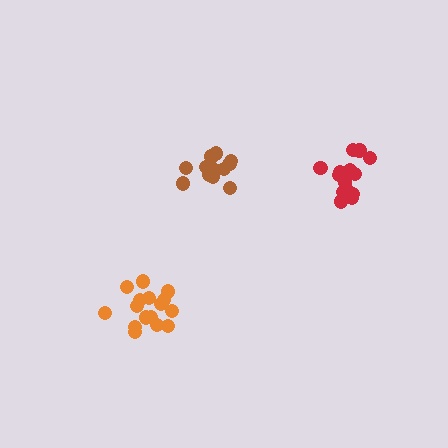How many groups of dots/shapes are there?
There are 3 groups.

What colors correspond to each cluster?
The clusters are colored: brown, orange, red.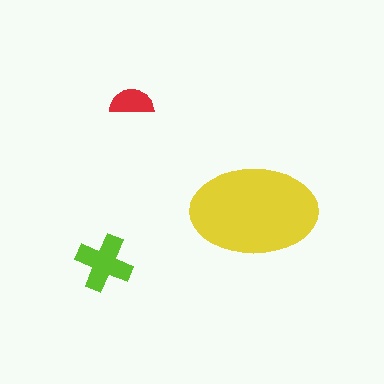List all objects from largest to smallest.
The yellow ellipse, the lime cross, the red semicircle.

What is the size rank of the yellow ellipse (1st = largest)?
1st.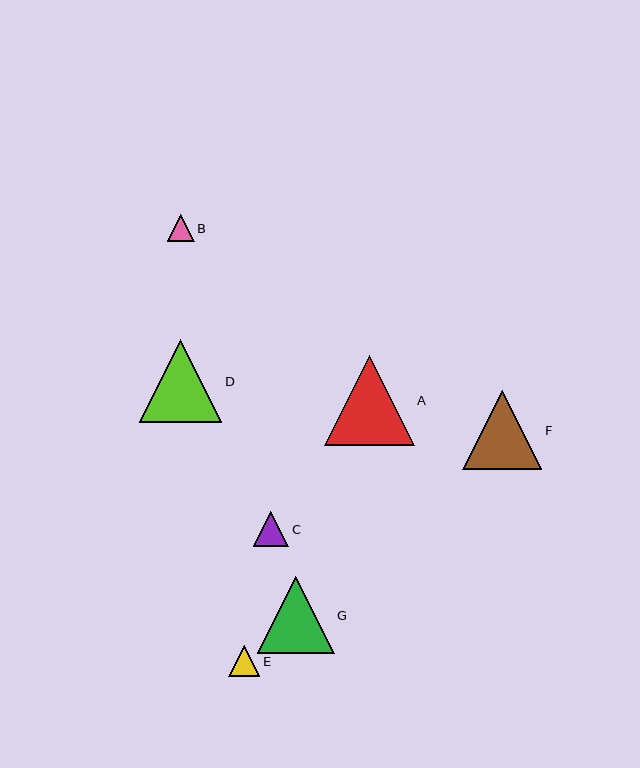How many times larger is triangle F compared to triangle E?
Triangle F is approximately 2.5 times the size of triangle E.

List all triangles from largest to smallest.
From largest to smallest: A, D, F, G, C, E, B.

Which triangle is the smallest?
Triangle B is the smallest with a size of approximately 27 pixels.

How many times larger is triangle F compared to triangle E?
Triangle F is approximately 2.5 times the size of triangle E.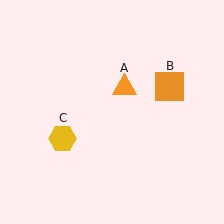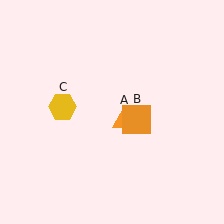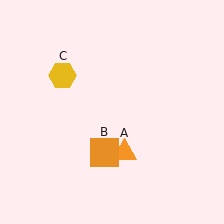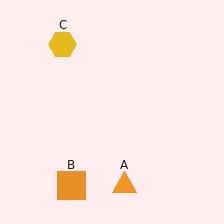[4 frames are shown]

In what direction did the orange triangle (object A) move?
The orange triangle (object A) moved down.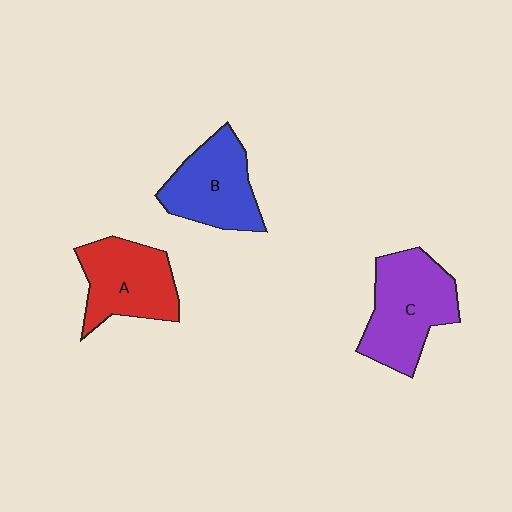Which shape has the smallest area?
Shape B (blue).